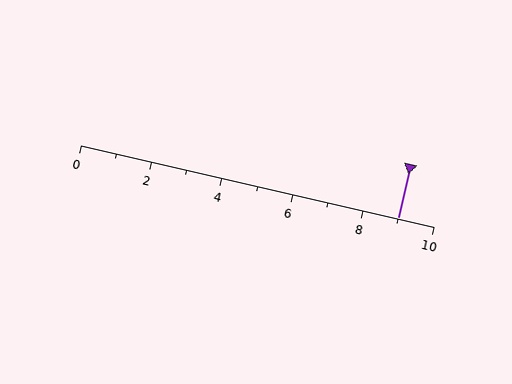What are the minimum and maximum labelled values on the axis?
The axis runs from 0 to 10.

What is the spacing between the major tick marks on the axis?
The major ticks are spaced 2 apart.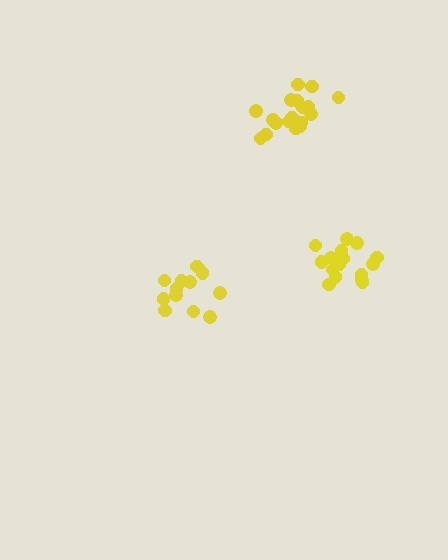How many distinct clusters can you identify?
There are 3 distinct clusters.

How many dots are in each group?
Group 1: 18 dots, Group 2: 12 dots, Group 3: 17 dots (47 total).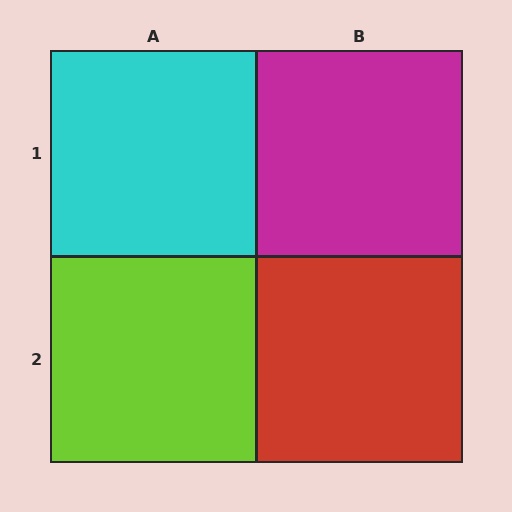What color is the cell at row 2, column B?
Red.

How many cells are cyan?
1 cell is cyan.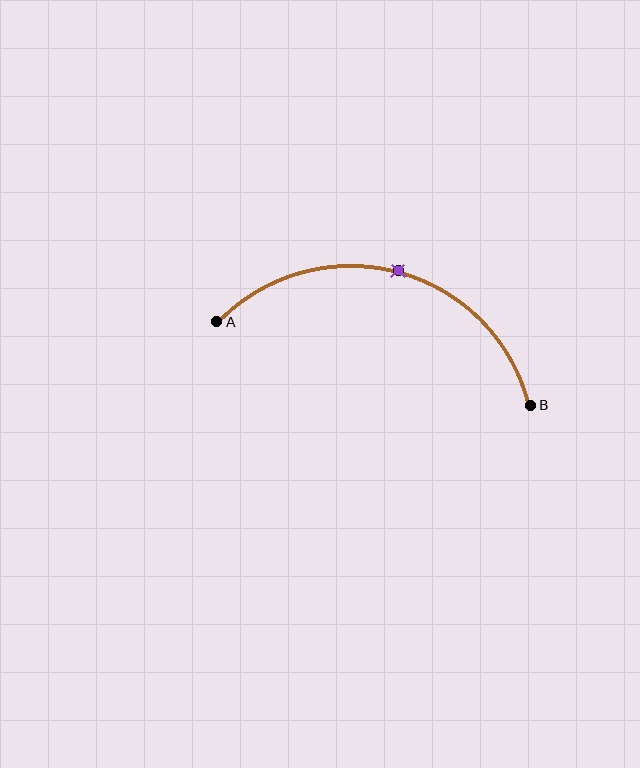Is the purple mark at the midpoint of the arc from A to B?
Yes. The purple mark lies on the arc at equal arc-length from both A and B — it is the arc midpoint.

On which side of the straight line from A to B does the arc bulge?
The arc bulges above the straight line connecting A and B.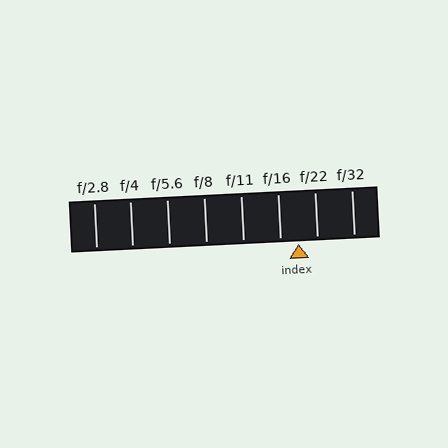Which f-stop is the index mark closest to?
The index mark is closest to f/16.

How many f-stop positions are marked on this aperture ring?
There are 8 f-stop positions marked.